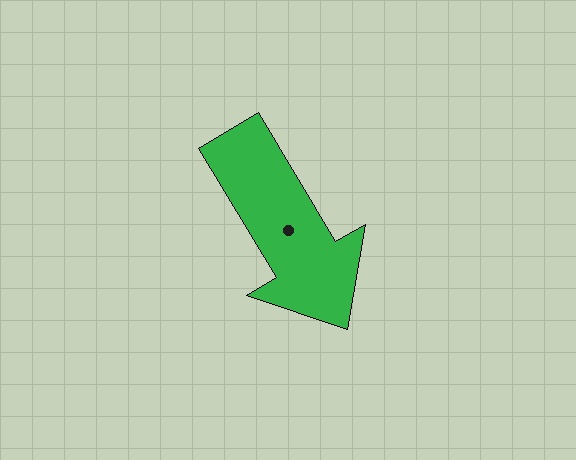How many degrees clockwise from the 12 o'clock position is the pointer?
Approximately 149 degrees.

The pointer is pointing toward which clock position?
Roughly 5 o'clock.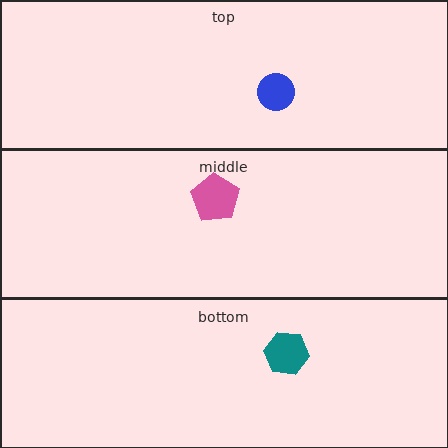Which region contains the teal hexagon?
The bottom region.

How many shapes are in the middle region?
1.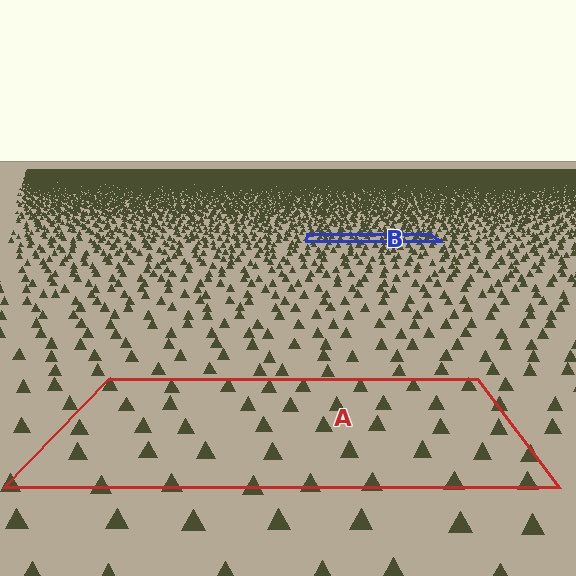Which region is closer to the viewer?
Region A is closer. The texture elements there are larger and more spread out.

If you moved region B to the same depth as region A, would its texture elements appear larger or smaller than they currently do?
They would appear larger. At a closer depth, the same texture elements are projected at a bigger on-screen size.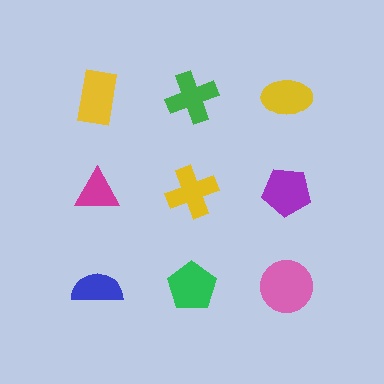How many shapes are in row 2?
3 shapes.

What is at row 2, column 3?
A purple pentagon.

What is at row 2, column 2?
A yellow cross.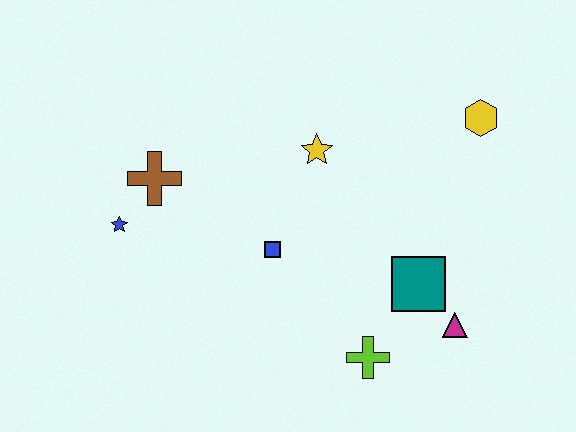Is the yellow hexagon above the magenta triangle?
Yes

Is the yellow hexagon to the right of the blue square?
Yes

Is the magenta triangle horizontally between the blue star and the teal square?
No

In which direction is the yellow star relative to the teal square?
The yellow star is above the teal square.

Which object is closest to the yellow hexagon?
The yellow star is closest to the yellow hexagon.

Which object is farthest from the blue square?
The yellow hexagon is farthest from the blue square.